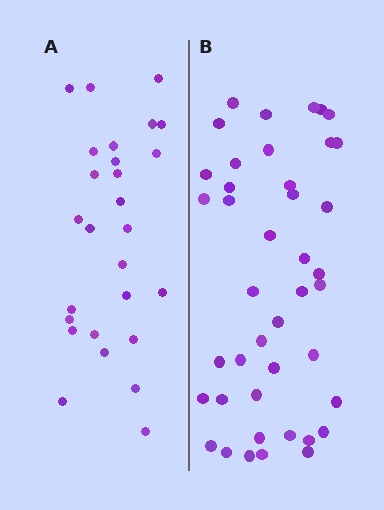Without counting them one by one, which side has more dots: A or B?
Region B (the right region) has more dots.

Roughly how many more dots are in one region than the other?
Region B has approximately 15 more dots than region A.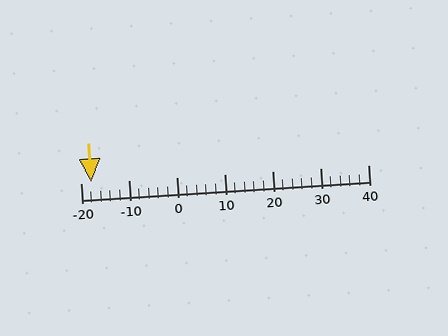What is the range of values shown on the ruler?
The ruler shows values from -20 to 40.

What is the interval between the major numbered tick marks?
The major tick marks are spaced 10 units apart.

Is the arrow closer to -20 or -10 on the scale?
The arrow is closer to -20.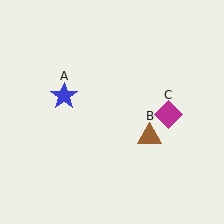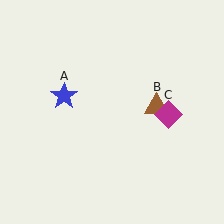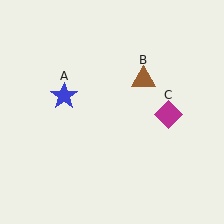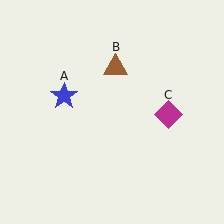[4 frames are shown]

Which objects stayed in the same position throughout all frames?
Blue star (object A) and magenta diamond (object C) remained stationary.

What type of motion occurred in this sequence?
The brown triangle (object B) rotated counterclockwise around the center of the scene.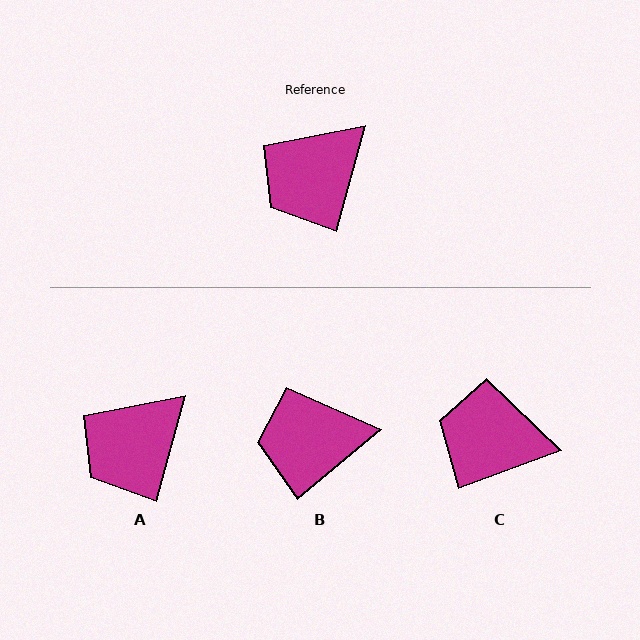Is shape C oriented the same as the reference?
No, it is off by about 55 degrees.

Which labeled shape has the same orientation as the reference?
A.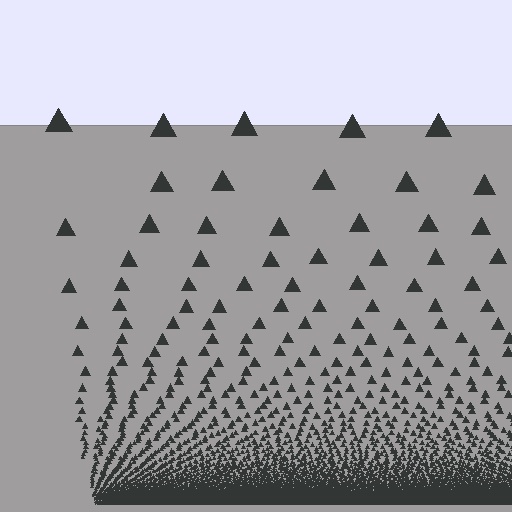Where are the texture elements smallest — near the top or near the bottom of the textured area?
Near the bottom.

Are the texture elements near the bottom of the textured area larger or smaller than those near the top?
Smaller. The gradient is inverted — elements near the bottom are smaller and denser.